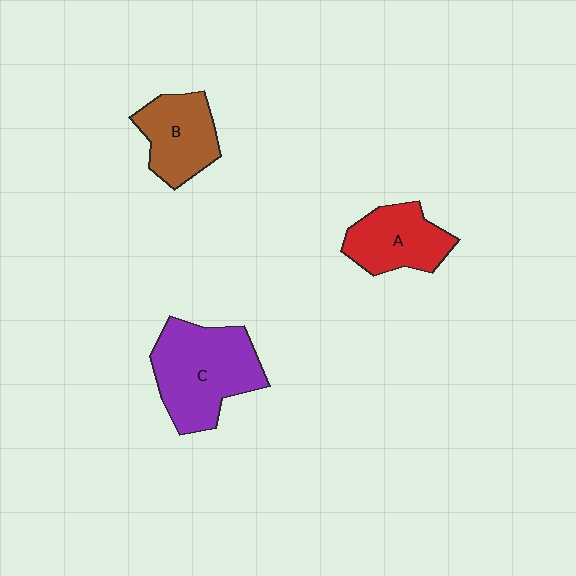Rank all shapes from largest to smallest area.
From largest to smallest: C (purple), B (brown), A (red).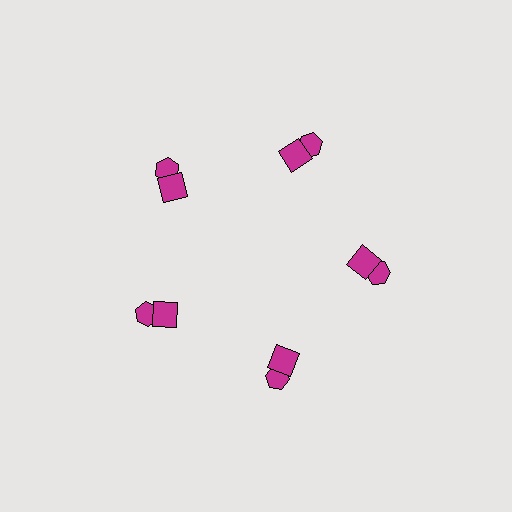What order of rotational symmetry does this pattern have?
This pattern has 5-fold rotational symmetry.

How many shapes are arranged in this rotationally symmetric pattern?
There are 10 shapes, arranged in 5 groups of 2.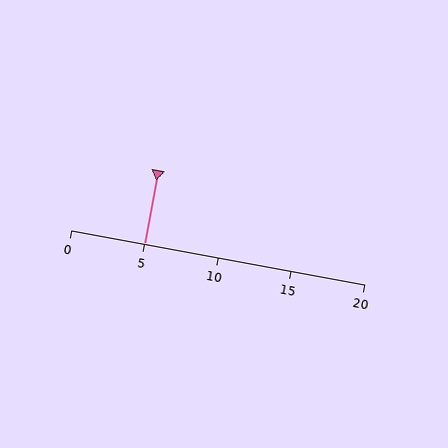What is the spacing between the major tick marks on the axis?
The major ticks are spaced 5 apart.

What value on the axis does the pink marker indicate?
The marker indicates approximately 5.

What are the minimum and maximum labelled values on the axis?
The axis runs from 0 to 20.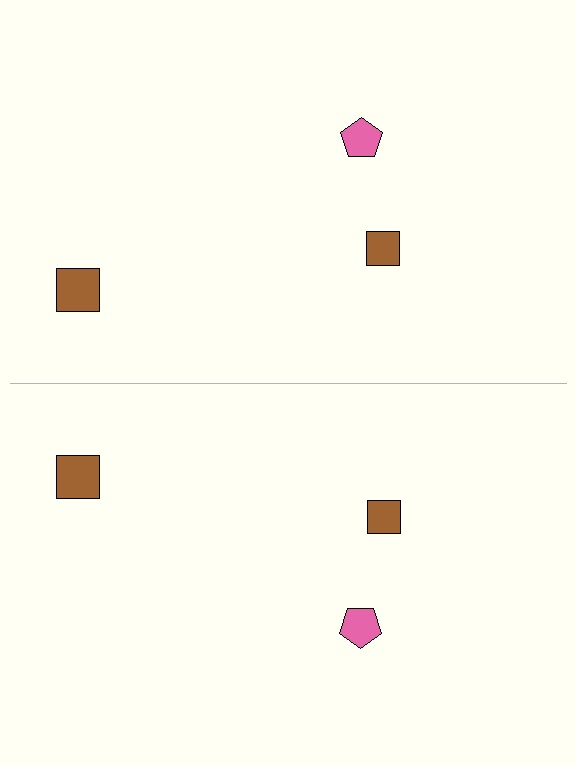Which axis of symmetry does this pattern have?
The pattern has a horizontal axis of symmetry running through the center of the image.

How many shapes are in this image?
There are 6 shapes in this image.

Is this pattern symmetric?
Yes, this pattern has bilateral (reflection) symmetry.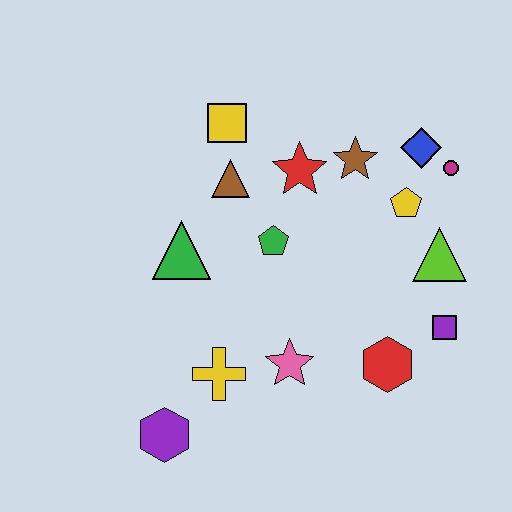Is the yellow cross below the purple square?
Yes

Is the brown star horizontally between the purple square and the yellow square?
Yes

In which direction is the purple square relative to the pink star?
The purple square is to the right of the pink star.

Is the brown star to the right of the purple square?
No